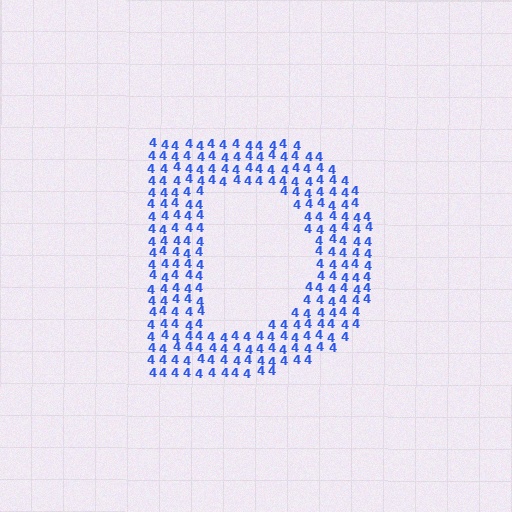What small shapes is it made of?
It is made of small digit 4's.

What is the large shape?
The large shape is the letter D.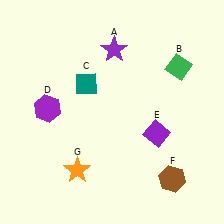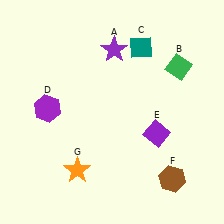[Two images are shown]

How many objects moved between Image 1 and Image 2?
1 object moved between the two images.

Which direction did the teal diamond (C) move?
The teal diamond (C) moved right.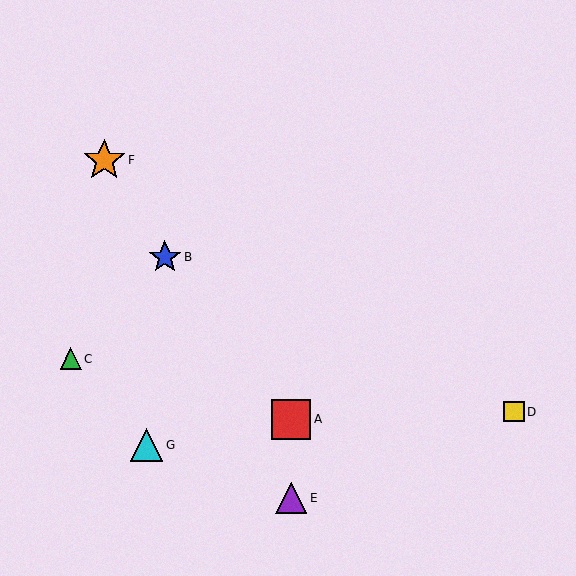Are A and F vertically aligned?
No, A is at x≈291 and F is at x≈104.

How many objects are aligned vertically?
2 objects (A, E) are aligned vertically.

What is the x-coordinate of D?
Object D is at x≈514.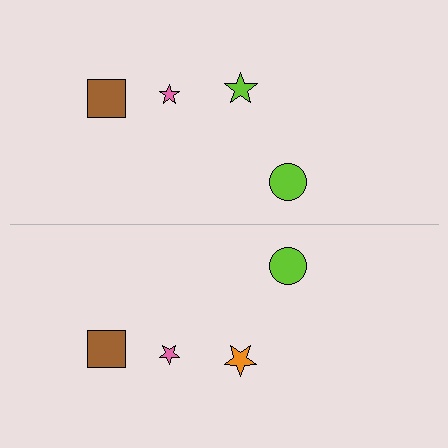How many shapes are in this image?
There are 8 shapes in this image.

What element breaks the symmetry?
The orange star on the bottom side breaks the symmetry — its mirror counterpart is lime.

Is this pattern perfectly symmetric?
No, the pattern is not perfectly symmetric. The orange star on the bottom side breaks the symmetry — its mirror counterpart is lime.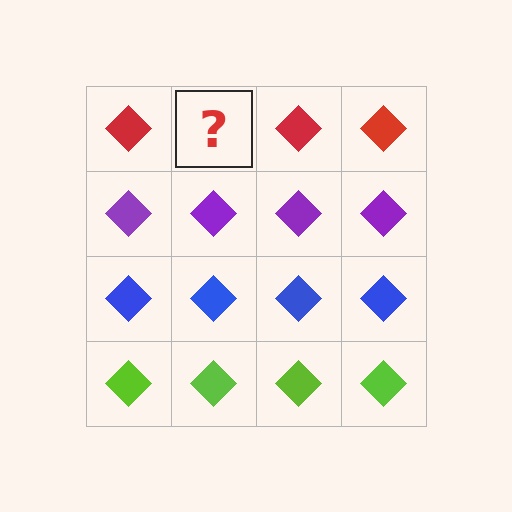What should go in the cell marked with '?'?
The missing cell should contain a red diamond.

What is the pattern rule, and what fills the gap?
The rule is that each row has a consistent color. The gap should be filled with a red diamond.